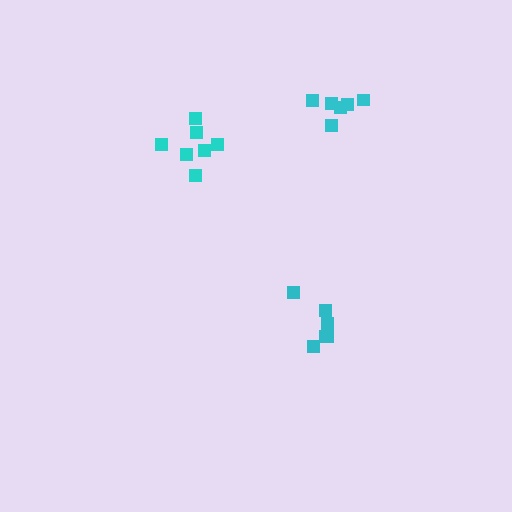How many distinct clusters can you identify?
There are 3 distinct clusters.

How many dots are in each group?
Group 1: 6 dots, Group 2: 7 dots, Group 3: 6 dots (19 total).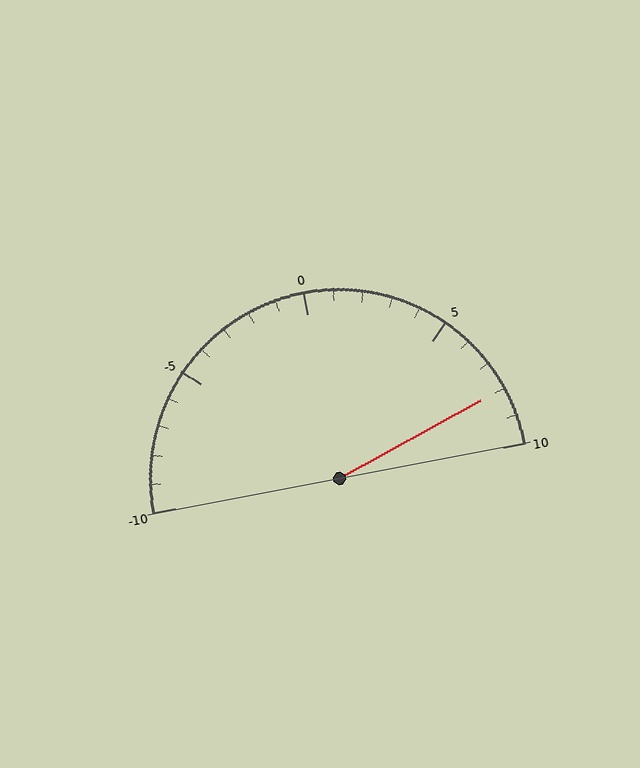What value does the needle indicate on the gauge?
The needle indicates approximately 8.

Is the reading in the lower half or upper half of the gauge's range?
The reading is in the upper half of the range (-10 to 10).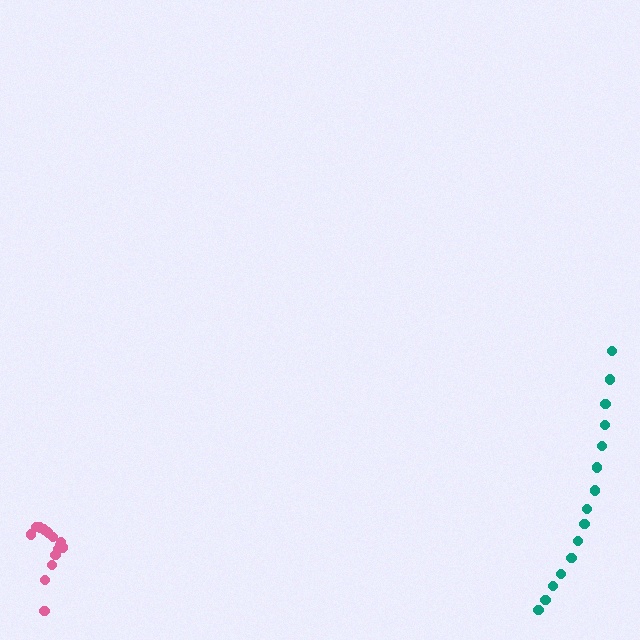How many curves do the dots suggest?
There are 2 distinct paths.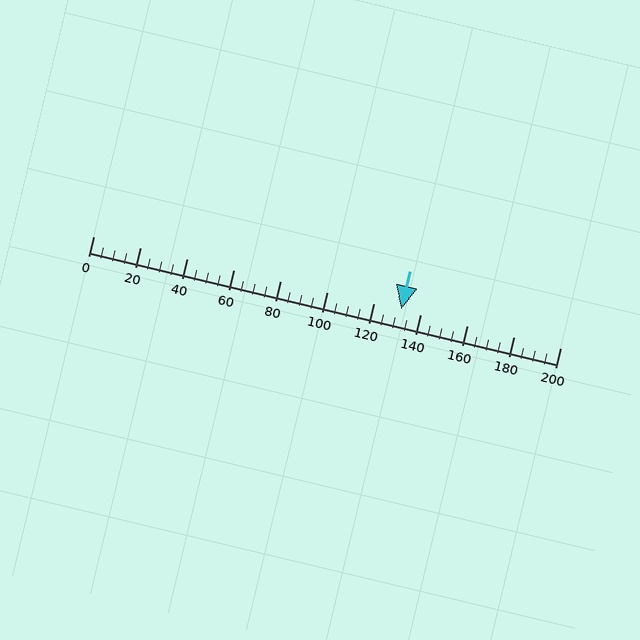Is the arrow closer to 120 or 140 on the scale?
The arrow is closer to 140.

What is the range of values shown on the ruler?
The ruler shows values from 0 to 200.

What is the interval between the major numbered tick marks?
The major tick marks are spaced 20 units apart.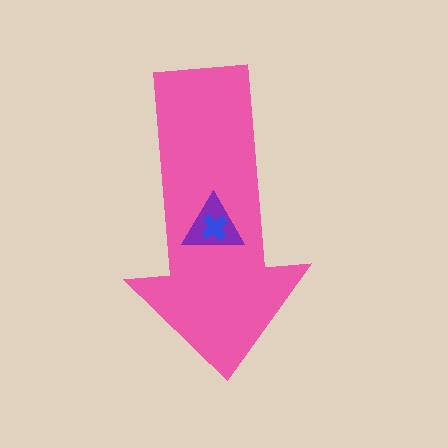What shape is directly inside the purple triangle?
The blue cross.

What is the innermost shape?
The blue cross.